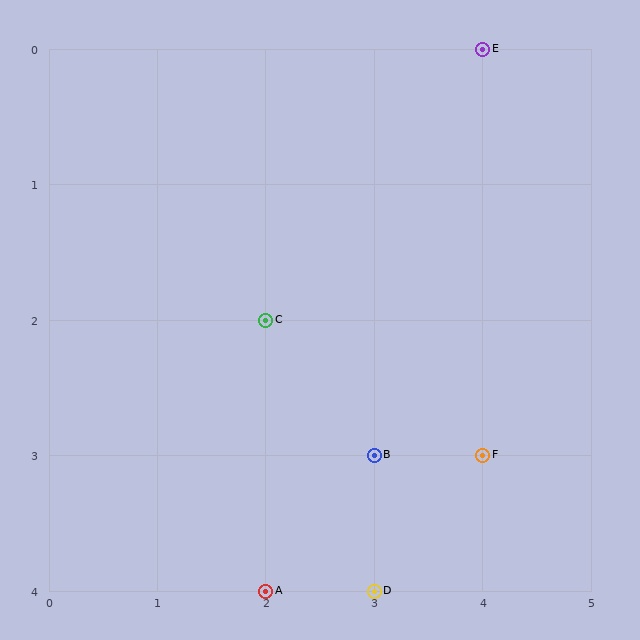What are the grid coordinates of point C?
Point C is at grid coordinates (2, 2).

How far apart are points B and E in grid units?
Points B and E are 1 column and 3 rows apart (about 3.2 grid units diagonally).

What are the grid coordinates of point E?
Point E is at grid coordinates (4, 0).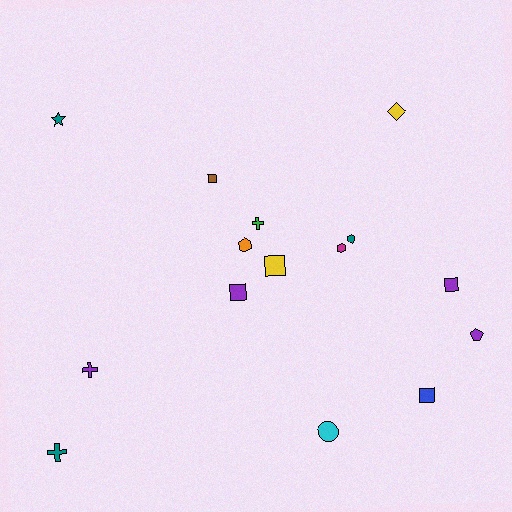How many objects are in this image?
There are 15 objects.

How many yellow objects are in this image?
There are 2 yellow objects.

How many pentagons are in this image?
There is 1 pentagon.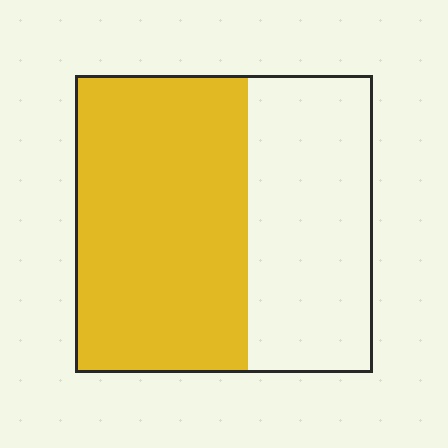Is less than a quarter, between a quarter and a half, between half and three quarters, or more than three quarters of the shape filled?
Between half and three quarters.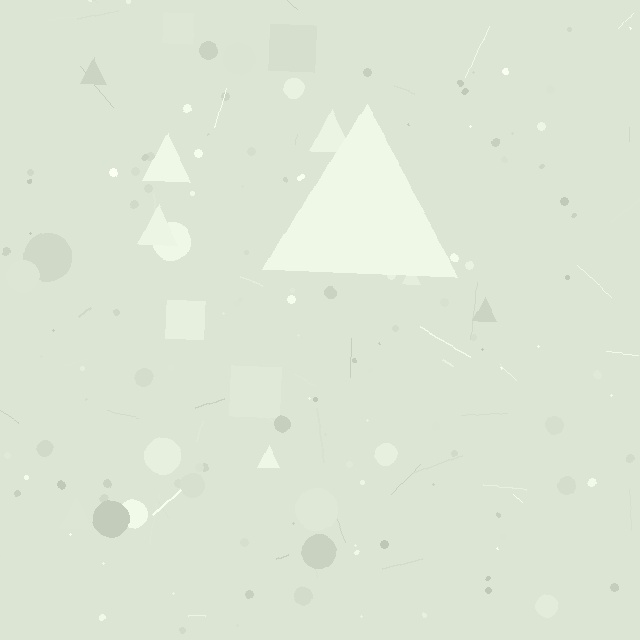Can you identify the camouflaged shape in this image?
The camouflaged shape is a triangle.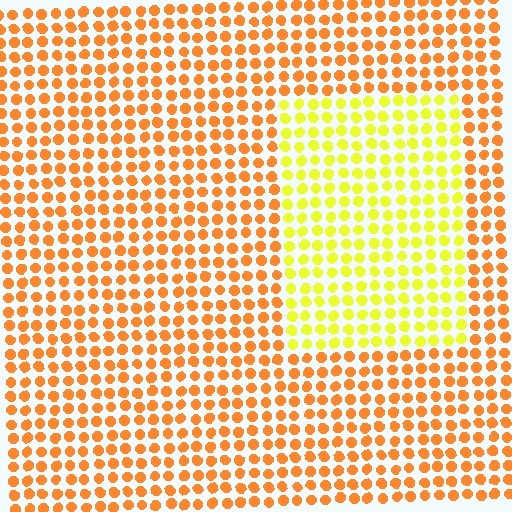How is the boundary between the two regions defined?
The boundary is defined purely by a slight shift in hue (about 40 degrees). Spacing, size, and orientation are identical on both sides.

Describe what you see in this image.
The image is filled with small orange elements in a uniform arrangement. A rectangle-shaped region is visible where the elements are tinted to a slightly different hue, forming a subtle color boundary.